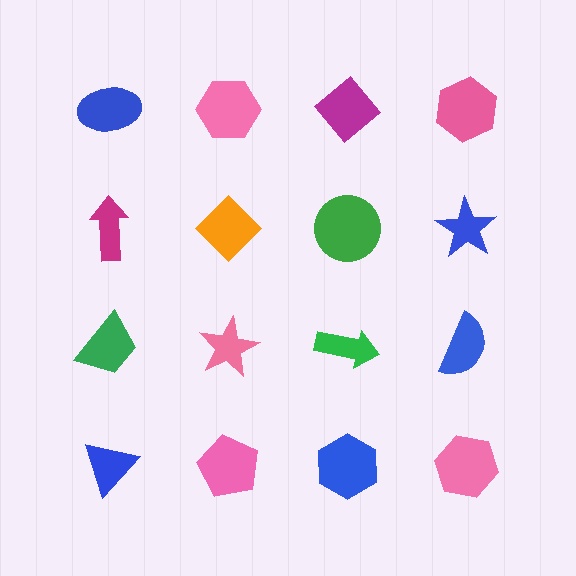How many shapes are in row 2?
4 shapes.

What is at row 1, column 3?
A magenta diamond.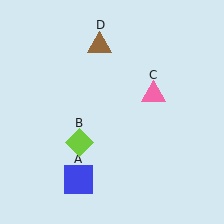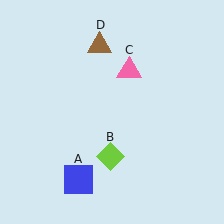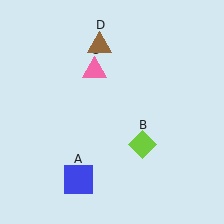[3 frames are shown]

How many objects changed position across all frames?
2 objects changed position: lime diamond (object B), pink triangle (object C).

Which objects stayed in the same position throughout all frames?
Blue square (object A) and brown triangle (object D) remained stationary.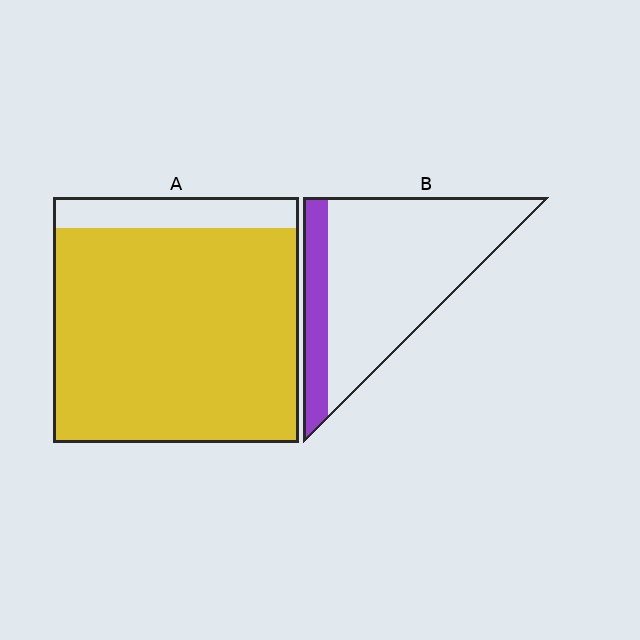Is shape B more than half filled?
No.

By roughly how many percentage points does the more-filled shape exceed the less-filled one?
By roughly 70 percentage points (A over B).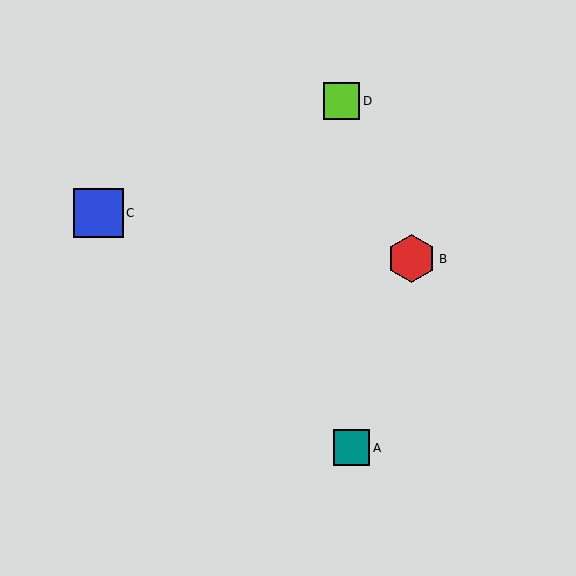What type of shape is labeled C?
Shape C is a blue square.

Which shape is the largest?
The blue square (labeled C) is the largest.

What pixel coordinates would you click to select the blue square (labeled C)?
Click at (99, 213) to select the blue square C.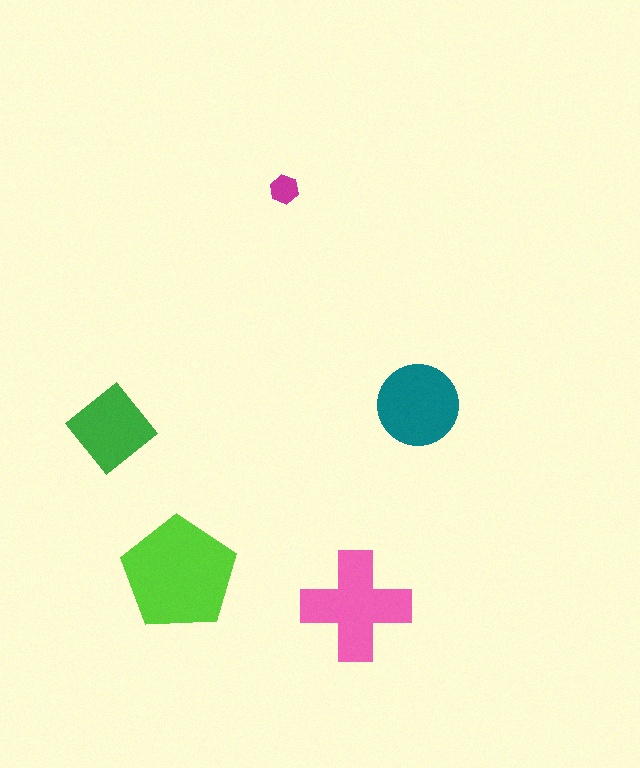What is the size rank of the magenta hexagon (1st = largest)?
5th.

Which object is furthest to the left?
The green diamond is leftmost.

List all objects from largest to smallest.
The lime pentagon, the pink cross, the teal circle, the green diamond, the magenta hexagon.